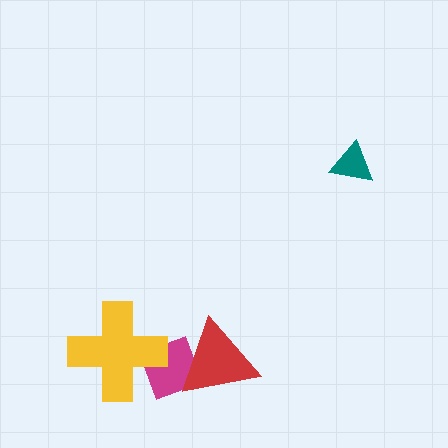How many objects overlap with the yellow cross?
1 object overlaps with the yellow cross.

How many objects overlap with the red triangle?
1 object overlaps with the red triangle.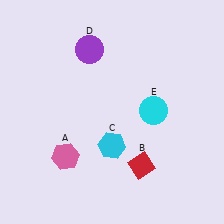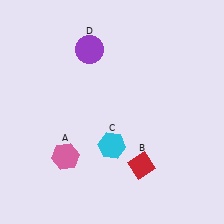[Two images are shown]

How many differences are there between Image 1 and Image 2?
There is 1 difference between the two images.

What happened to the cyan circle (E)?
The cyan circle (E) was removed in Image 2. It was in the top-right area of Image 1.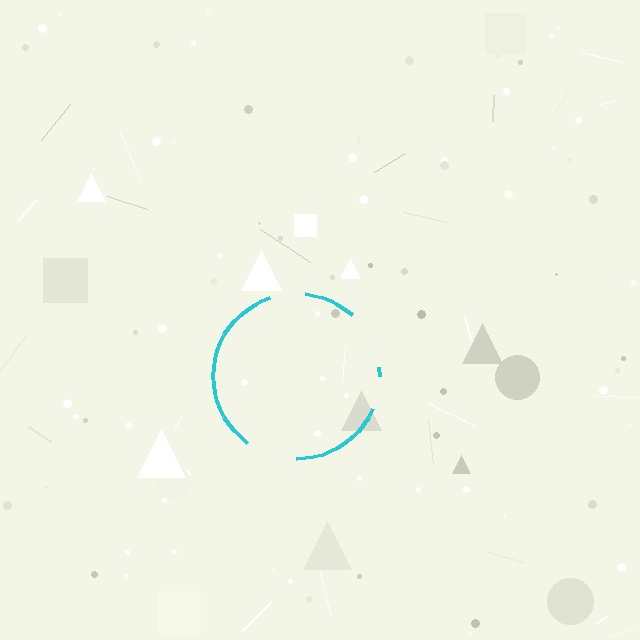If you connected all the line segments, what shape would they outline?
They would outline a circle.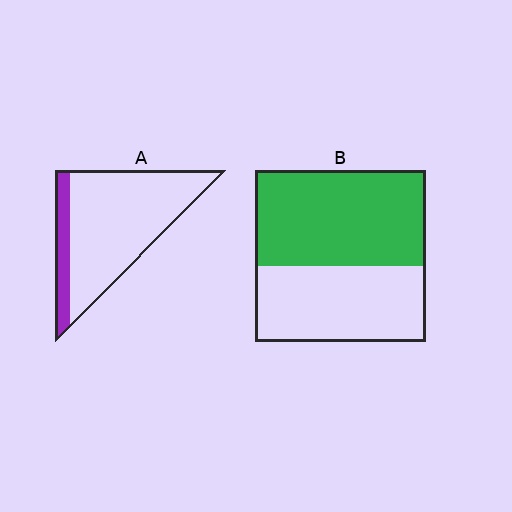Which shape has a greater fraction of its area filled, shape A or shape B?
Shape B.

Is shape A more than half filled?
No.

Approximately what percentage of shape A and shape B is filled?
A is approximately 15% and B is approximately 55%.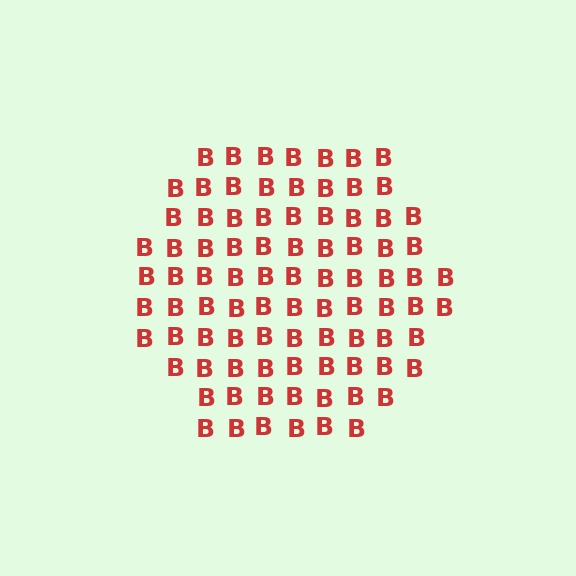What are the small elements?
The small elements are letter B's.